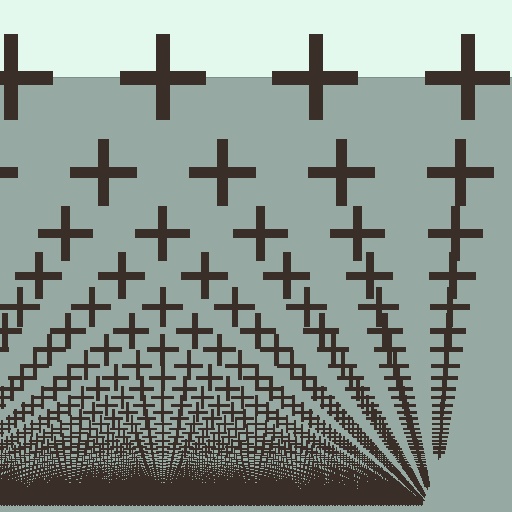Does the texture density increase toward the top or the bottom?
Density increases toward the bottom.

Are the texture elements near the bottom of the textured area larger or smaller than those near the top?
Smaller. The gradient is inverted — elements near the bottom are smaller and denser.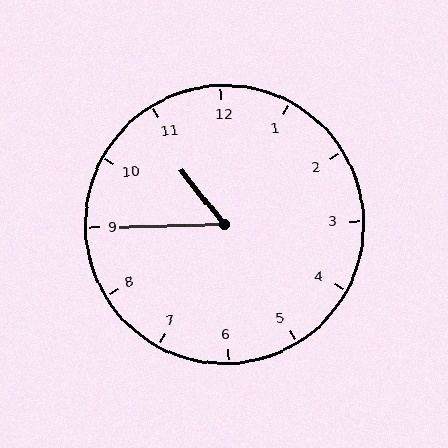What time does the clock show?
10:45.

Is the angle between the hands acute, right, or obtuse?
It is acute.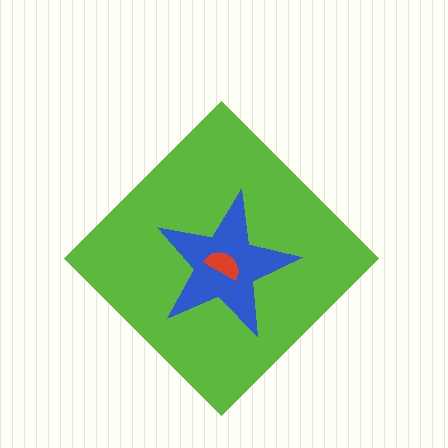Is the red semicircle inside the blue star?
Yes.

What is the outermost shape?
The lime diamond.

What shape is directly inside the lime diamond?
The blue star.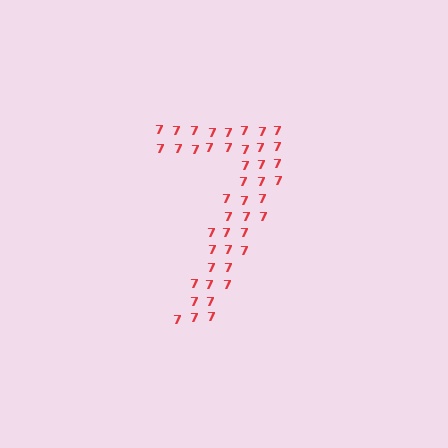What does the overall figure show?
The overall figure shows the digit 7.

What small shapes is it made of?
It is made of small digit 7's.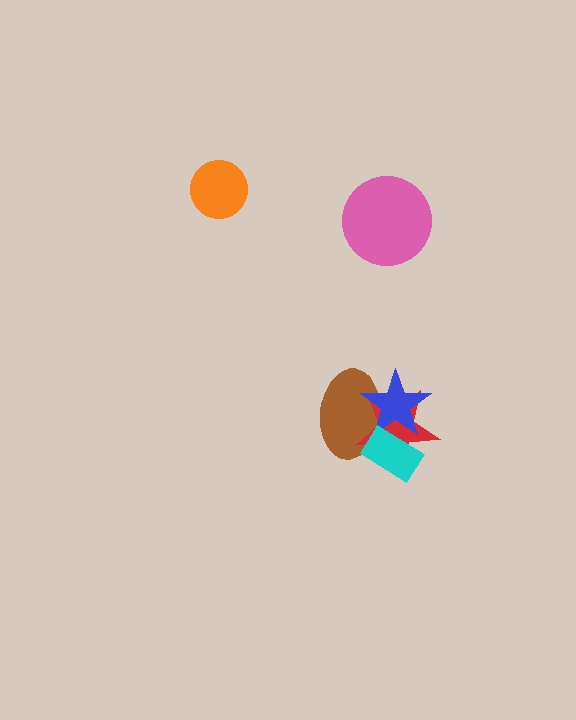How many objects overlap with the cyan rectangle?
3 objects overlap with the cyan rectangle.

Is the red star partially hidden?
Yes, it is partially covered by another shape.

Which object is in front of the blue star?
The cyan rectangle is in front of the blue star.